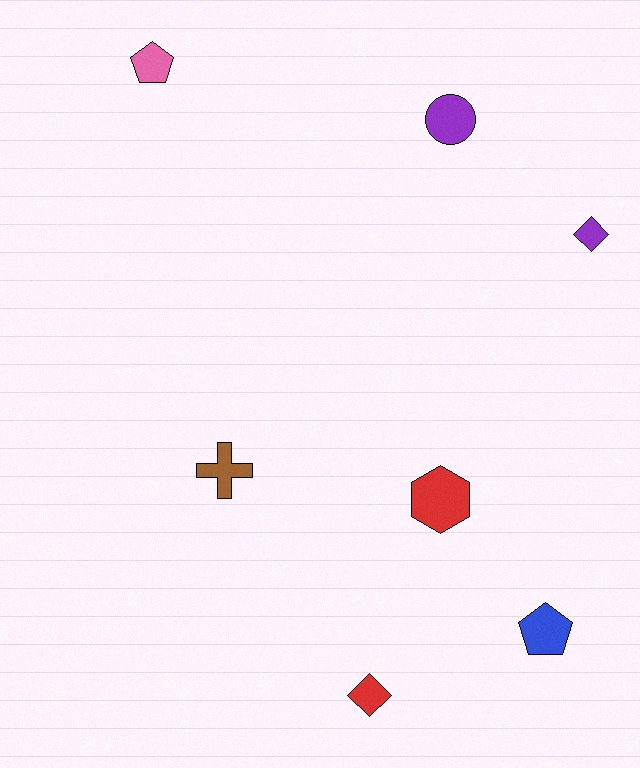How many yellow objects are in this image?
There are no yellow objects.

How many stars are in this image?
There are no stars.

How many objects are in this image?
There are 7 objects.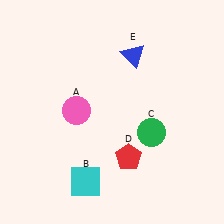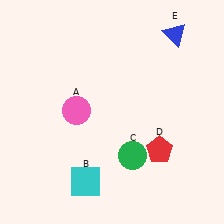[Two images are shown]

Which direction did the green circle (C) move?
The green circle (C) moved down.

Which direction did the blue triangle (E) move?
The blue triangle (E) moved right.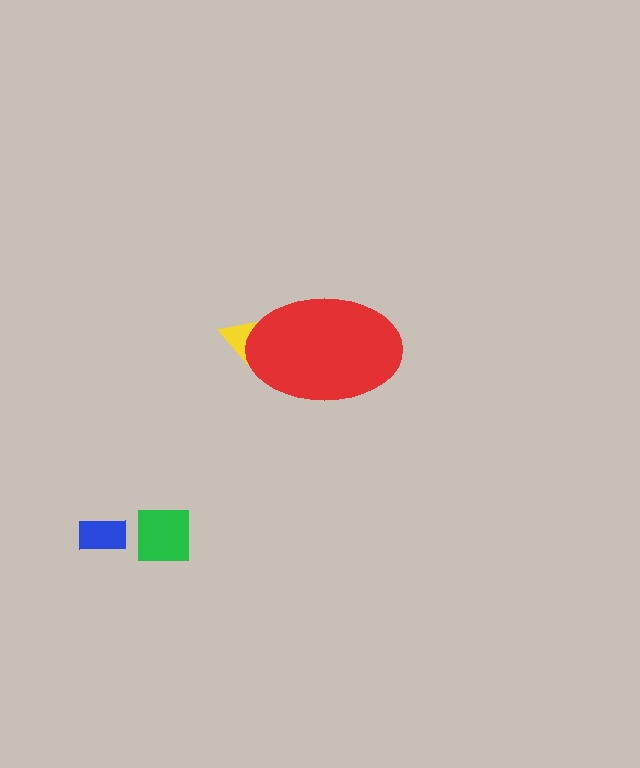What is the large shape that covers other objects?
A red ellipse.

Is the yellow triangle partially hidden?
Yes, the yellow triangle is partially hidden behind the red ellipse.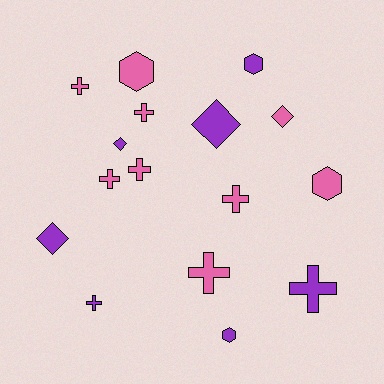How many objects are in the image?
There are 16 objects.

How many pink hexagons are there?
There are 2 pink hexagons.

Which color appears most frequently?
Pink, with 9 objects.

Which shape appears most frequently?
Cross, with 8 objects.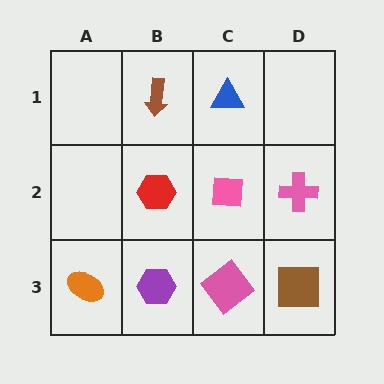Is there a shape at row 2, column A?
No, that cell is empty.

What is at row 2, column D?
A pink cross.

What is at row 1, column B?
A brown arrow.